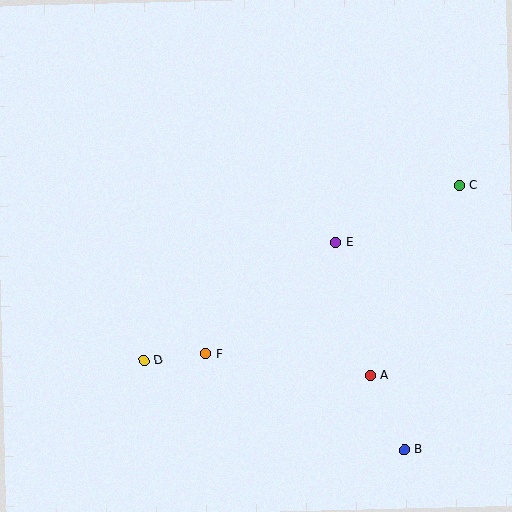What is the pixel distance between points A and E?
The distance between A and E is 138 pixels.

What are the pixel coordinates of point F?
Point F is at (206, 354).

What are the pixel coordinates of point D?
Point D is at (144, 360).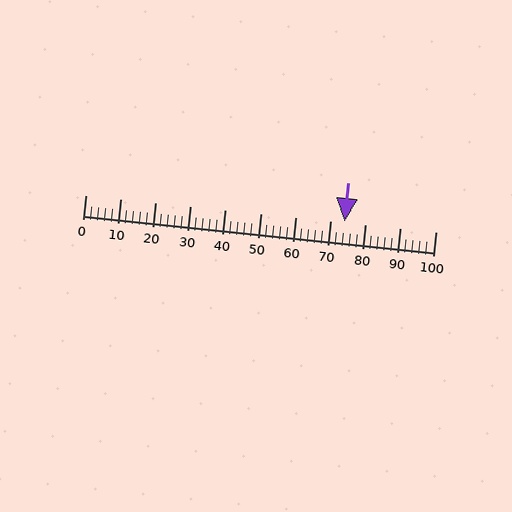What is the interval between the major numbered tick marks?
The major tick marks are spaced 10 units apart.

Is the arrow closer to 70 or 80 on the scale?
The arrow is closer to 70.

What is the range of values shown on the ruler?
The ruler shows values from 0 to 100.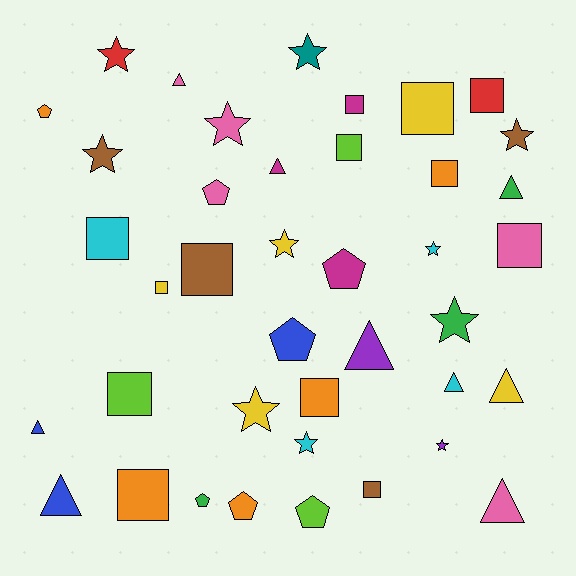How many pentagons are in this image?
There are 7 pentagons.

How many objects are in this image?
There are 40 objects.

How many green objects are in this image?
There are 3 green objects.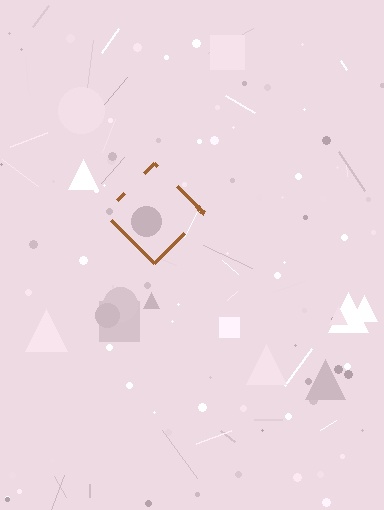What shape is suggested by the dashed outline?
The dashed outline suggests a diamond.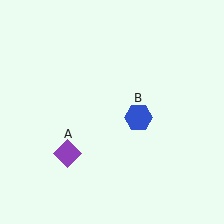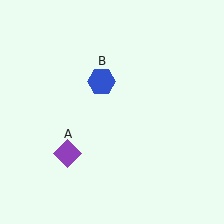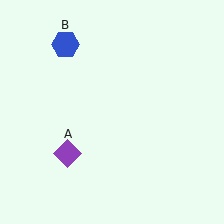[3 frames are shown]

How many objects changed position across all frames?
1 object changed position: blue hexagon (object B).